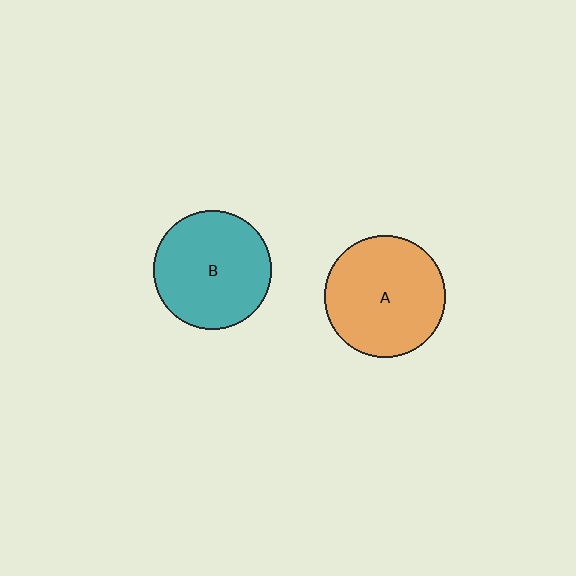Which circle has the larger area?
Circle A (orange).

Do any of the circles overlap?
No, none of the circles overlap.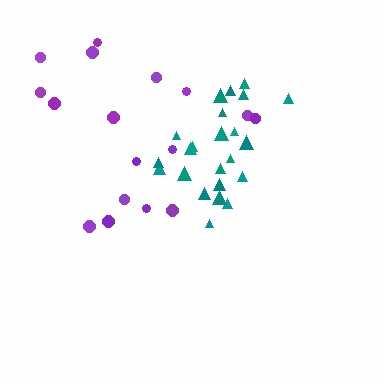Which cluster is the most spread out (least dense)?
Purple.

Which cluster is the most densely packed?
Teal.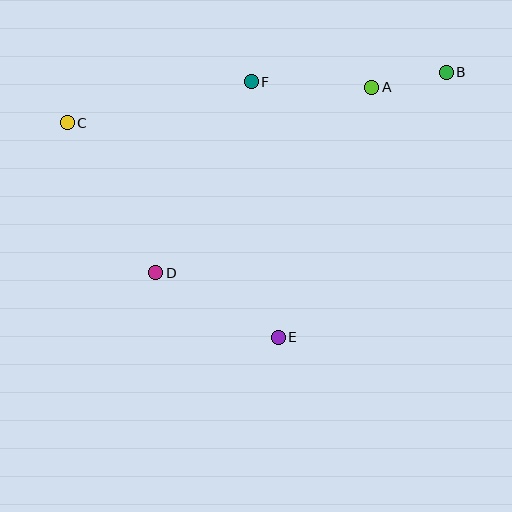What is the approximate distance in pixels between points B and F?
The distance between B and F is approximately 195 pixels.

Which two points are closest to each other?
Points A and B are closest to each other.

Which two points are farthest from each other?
Points B and C are farthest from each other.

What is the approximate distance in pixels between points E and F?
The distance between E and F is approximately 257 pixels.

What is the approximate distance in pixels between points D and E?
The distance between D and E is approximately 138 pixels.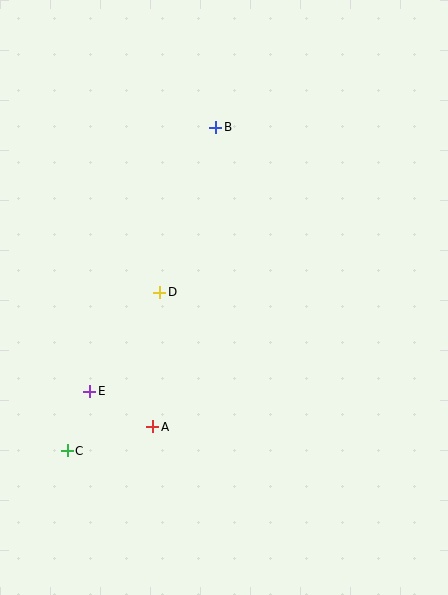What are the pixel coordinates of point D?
Point D is at (160, 292).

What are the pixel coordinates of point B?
Point B is at (216, 127).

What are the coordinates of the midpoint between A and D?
The midpoint between A and D is at (156, 360).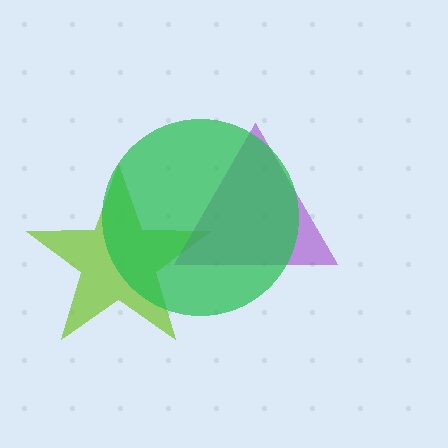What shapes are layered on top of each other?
The layered shapes are: a lime star, a purple triangle, a green circle.